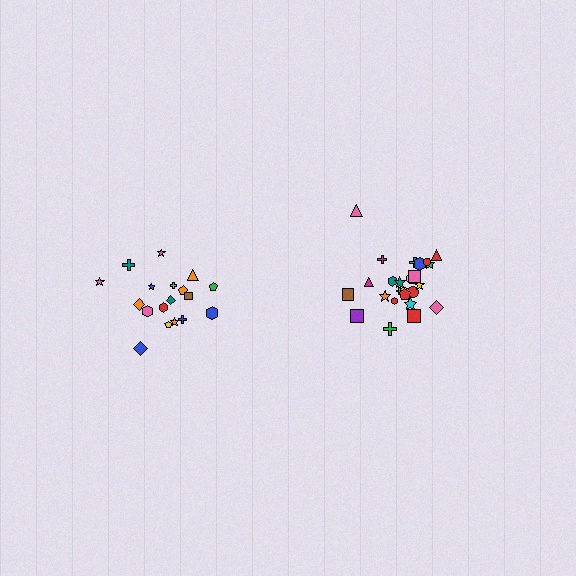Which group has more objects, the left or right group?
The right group.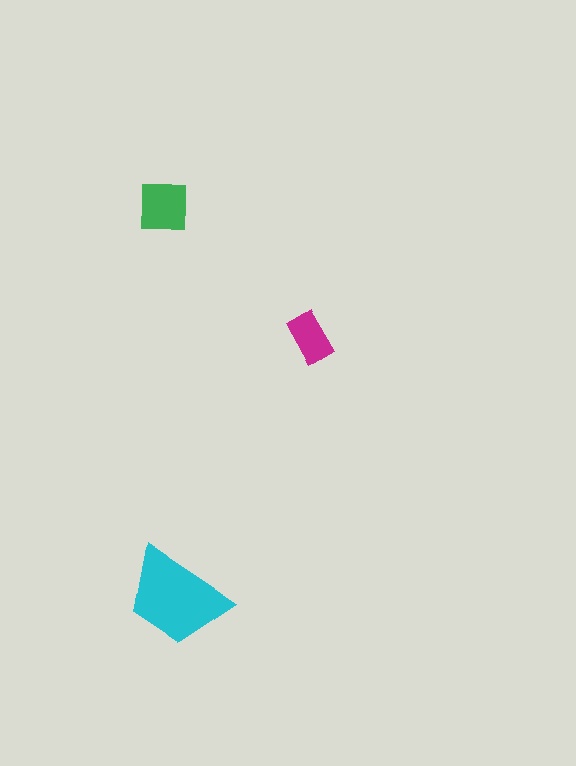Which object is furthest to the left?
The green square is leftmost.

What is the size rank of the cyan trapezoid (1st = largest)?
1st.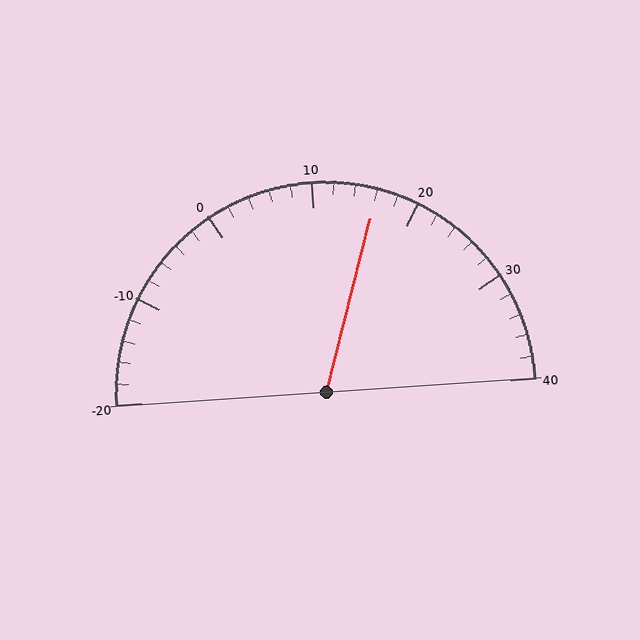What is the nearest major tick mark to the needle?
The nearest major tick mark is 20.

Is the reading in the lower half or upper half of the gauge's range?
The reading is in the upper half of the range (-20 to 40).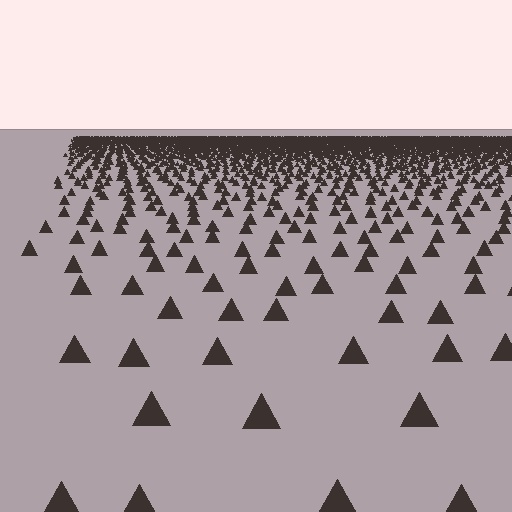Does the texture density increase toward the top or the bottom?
Density increases toward the top.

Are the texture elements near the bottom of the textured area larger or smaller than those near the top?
Larger. Near the bottom, elements are closer to the viewer and appear at a bigger on-screen size.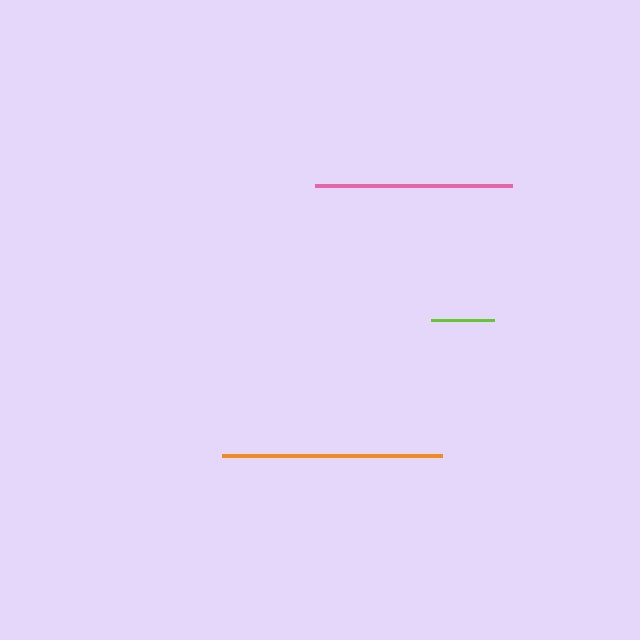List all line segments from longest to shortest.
From longest to shortest: orange, pink, lime.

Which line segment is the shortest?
The lime line is the shortest at approximately 63 pixels.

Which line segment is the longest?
The orange line is the longest at approximately 220 pixels.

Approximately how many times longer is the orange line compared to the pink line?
The orange line is approximately 1.1 times the length of the pink line.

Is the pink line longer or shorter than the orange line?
The orange line is longer than the pink line.